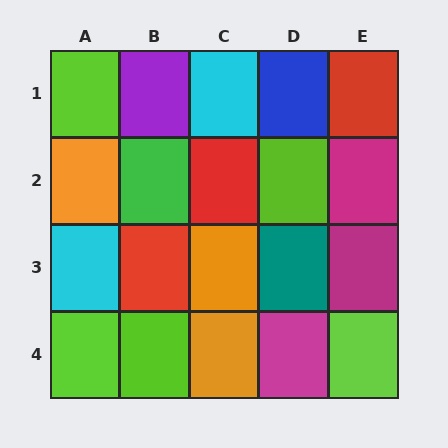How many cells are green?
1 cell is green.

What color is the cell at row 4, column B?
Lime.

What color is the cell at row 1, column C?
Cyan.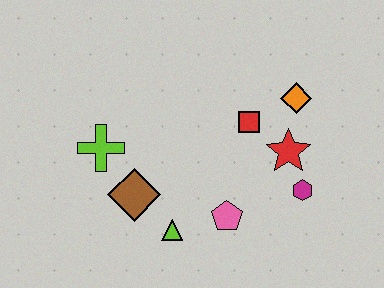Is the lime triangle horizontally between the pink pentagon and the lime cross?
Yes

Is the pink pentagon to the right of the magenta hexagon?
No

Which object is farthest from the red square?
The lime cross is farthest from the red square.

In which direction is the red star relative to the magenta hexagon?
The red star is above the magenta hexagon.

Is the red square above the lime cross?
Yes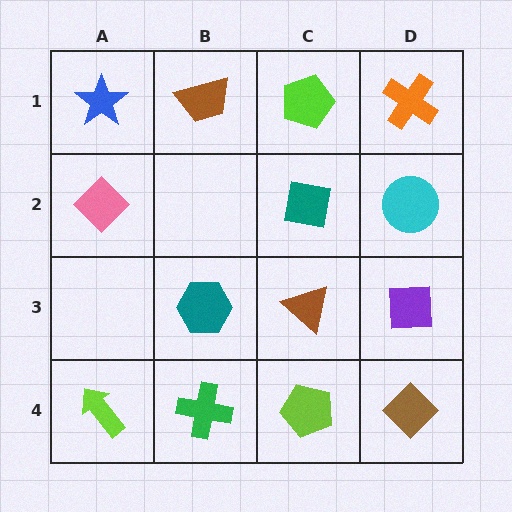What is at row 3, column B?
A teal hexagon.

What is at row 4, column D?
A brown diamond.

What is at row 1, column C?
A lime pentagon.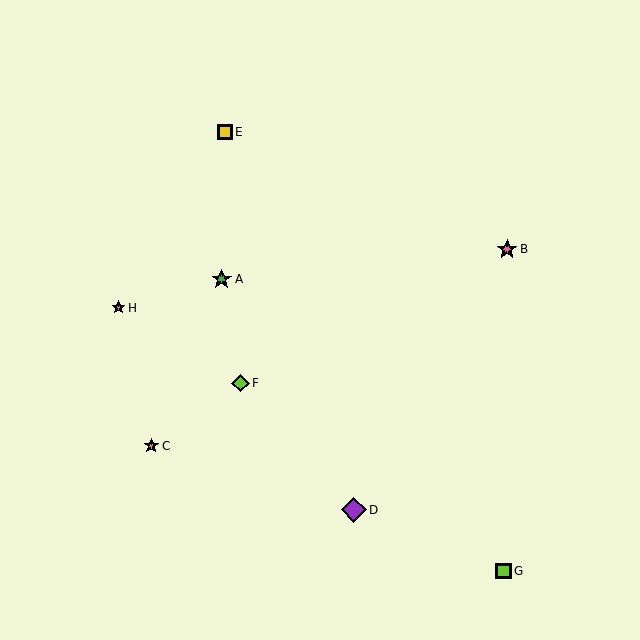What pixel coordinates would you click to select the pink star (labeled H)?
Click at (118, 308) to select the pink star H.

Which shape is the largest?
The purple diamond (labeled D) is the largest.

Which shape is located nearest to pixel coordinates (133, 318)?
The pink star (labeled H) at (118, 308) is nearest to that location.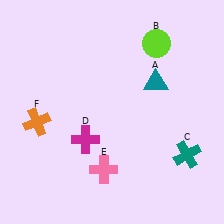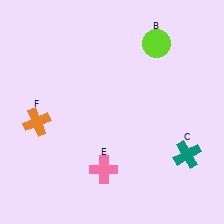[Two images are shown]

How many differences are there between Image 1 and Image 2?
There are 2 differences between the two images.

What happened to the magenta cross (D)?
The magenta cross (D) was removed in Image 2. It was in the bottom-left area of Image 1.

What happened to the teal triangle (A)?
The teal triangle (A) was removed in Image 2. It was in the top-right area of Image 1.